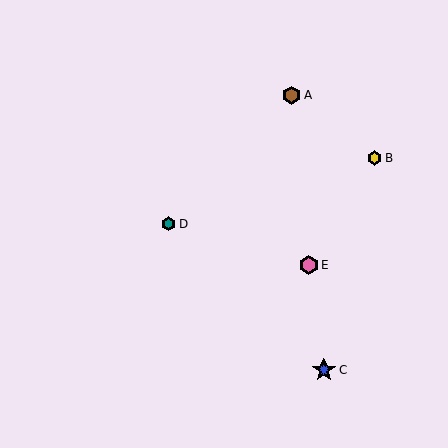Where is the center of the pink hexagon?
The center of the pink hexagon is at (309, 265).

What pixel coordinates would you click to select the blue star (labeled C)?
Click at (324, 370) to select the blue star C.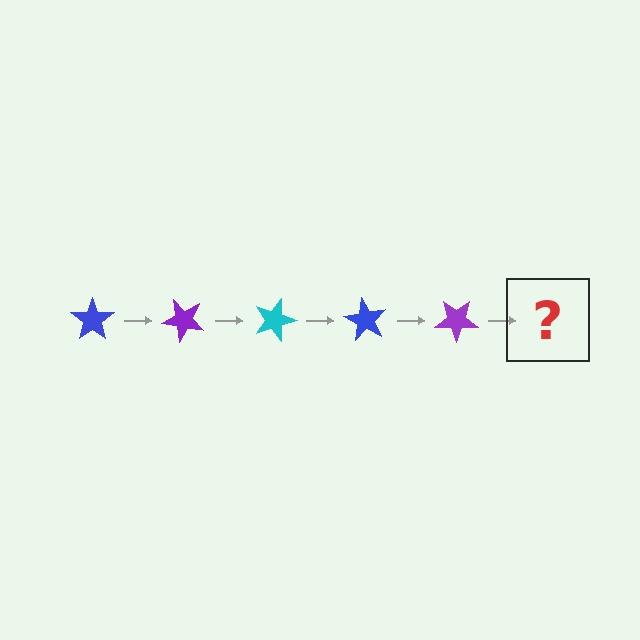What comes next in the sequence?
The next element should be a cyan star, rotated 225 degrees from the start.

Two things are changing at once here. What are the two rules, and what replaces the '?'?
The two rules are that it rotates 45 degrees each step and the color cycles through blue, purple, and cyan. The '?' should be a cyan star, rotated 225 degrees from the start.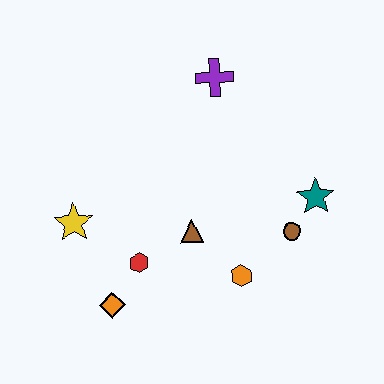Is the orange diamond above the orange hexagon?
No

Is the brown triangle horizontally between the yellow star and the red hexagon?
No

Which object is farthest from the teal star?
The yellow star is farthest from the teal star.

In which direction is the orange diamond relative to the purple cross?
The orange diamond is below the purple cross.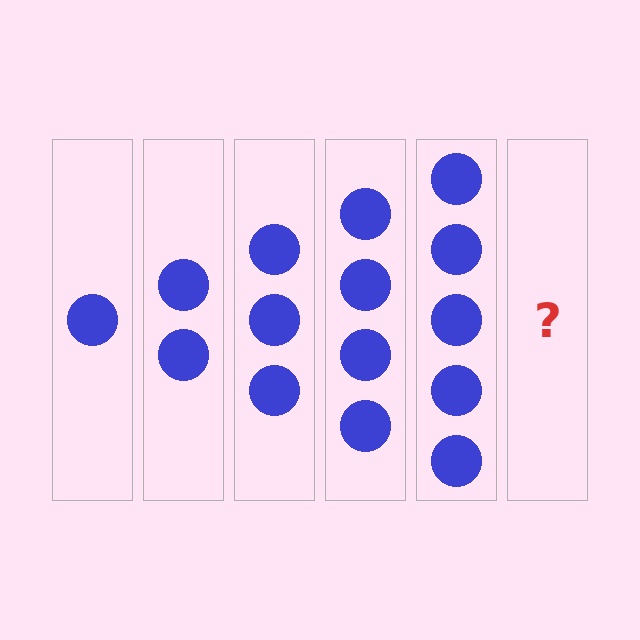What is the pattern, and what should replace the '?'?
The pattern is that each step adds one more circle. The '?' should be 6 circles.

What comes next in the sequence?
The next element should be 6 circles.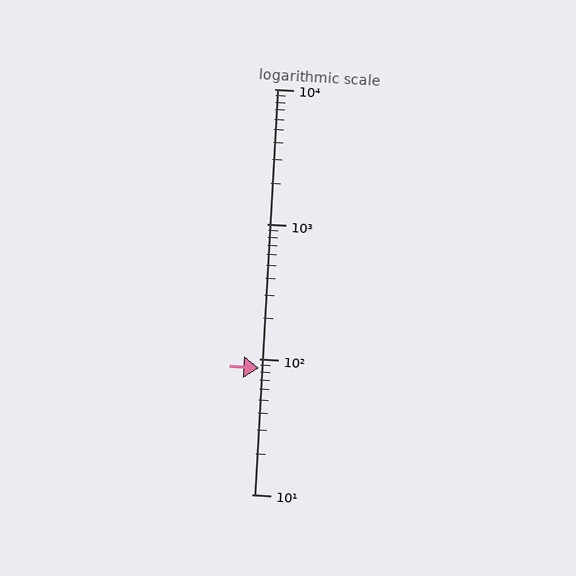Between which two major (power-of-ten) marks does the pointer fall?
The pointer is between 10 and 100.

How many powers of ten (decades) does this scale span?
The scale spans 3 decades, from 10 to 10000.